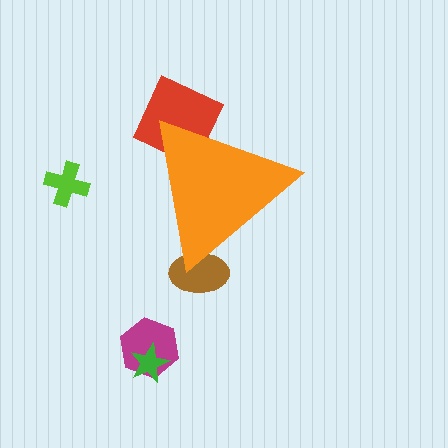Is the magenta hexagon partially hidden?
No, the magenta hexagon is fully visible.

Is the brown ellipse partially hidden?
Yes, the brown ellipse is partially hidden behind the orange triangle.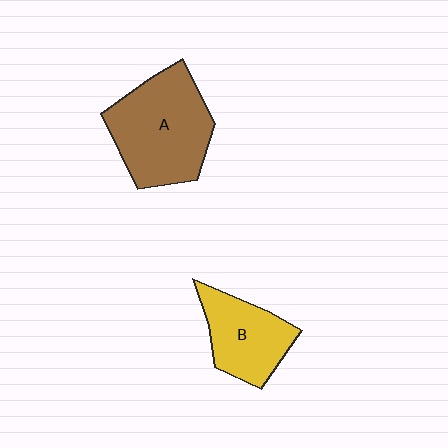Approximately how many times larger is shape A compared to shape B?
Approximately 1.5 times.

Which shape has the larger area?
Shape A (brown).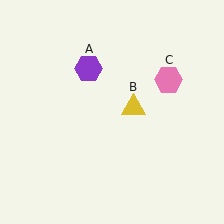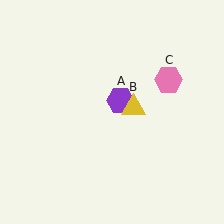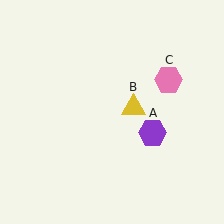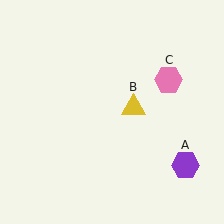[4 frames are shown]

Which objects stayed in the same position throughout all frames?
Yellow triangle (object B) and pink hexagon (object C) remained stationary.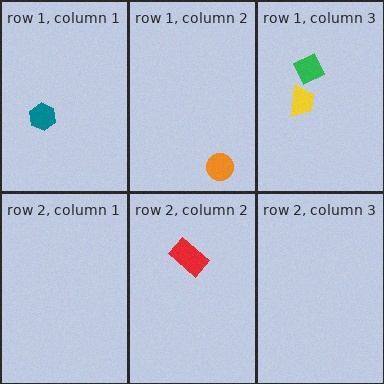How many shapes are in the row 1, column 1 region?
1.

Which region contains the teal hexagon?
The row 1, column 1 region.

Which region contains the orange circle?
The row 1, column 2 region.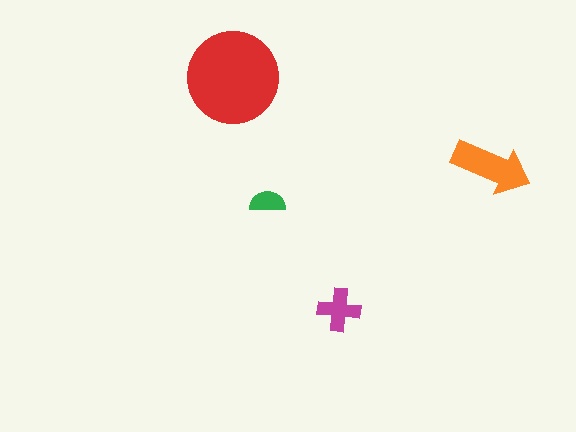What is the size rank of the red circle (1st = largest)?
1st.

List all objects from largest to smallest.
The red circle, the orange arrow, the magenta cross, the green semicircle.